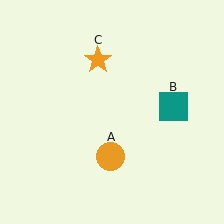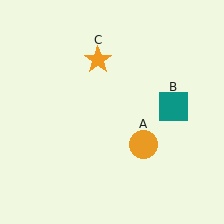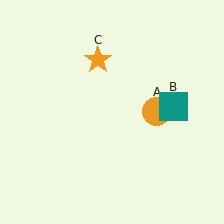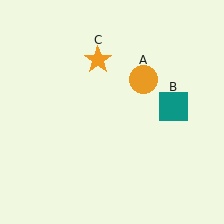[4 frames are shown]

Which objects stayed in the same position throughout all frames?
Teal square (object B) and orange star (object C) remained stationary.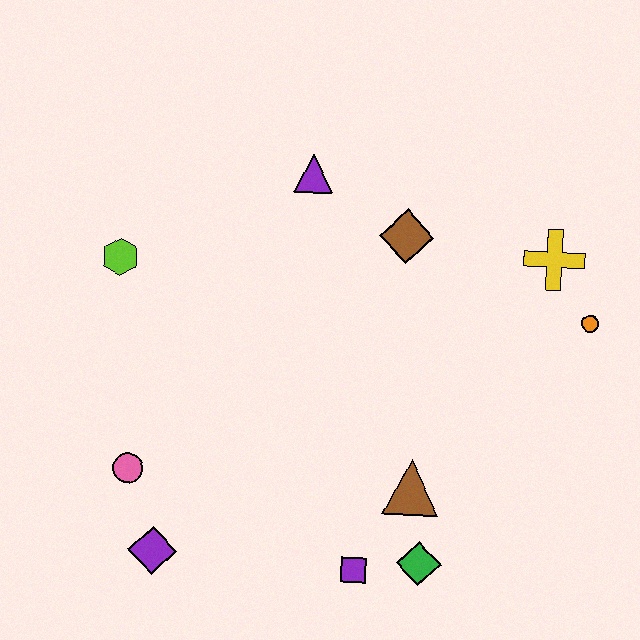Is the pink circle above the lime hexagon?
No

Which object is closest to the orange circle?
The yellow cross is closest to the orange circle.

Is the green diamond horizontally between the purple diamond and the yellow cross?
Yes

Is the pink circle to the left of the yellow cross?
Yes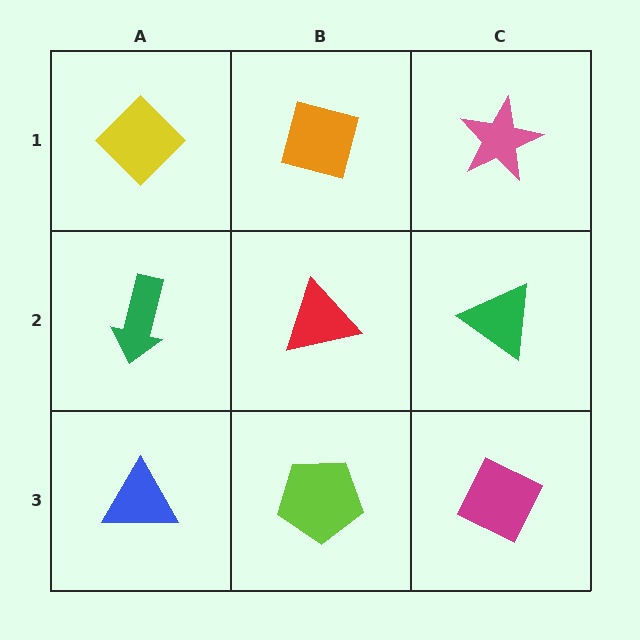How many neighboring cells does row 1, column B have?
3.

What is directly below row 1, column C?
A green triangle.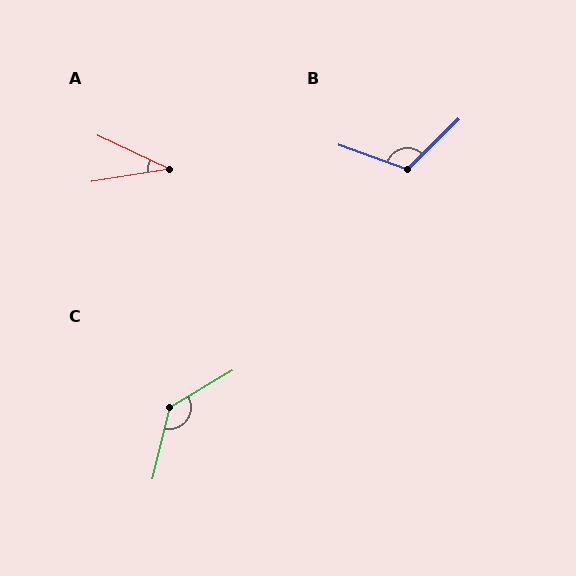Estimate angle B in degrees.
Approximately 116 degrees.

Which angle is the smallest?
A, at approximately 34 degrees.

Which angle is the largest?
C, at approximately 134 degrees.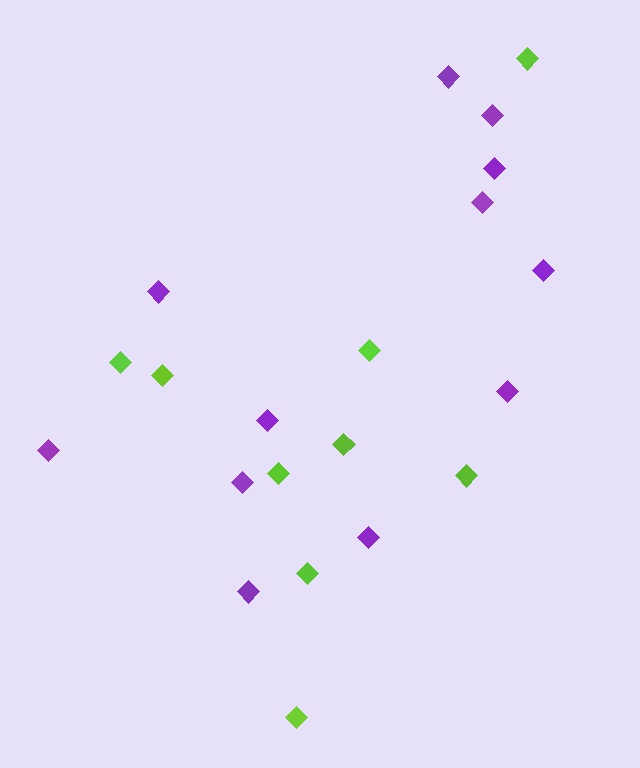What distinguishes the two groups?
There are 2 groups: one group of lime diamonds (9) and one group of purple diamonds (12).